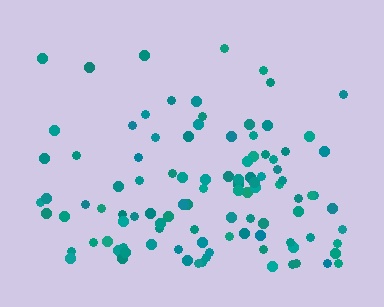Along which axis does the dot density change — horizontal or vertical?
Vertical.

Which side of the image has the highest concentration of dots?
The bottom.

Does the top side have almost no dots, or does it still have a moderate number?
Still a moderate number, just noticeably fewer than the bottom.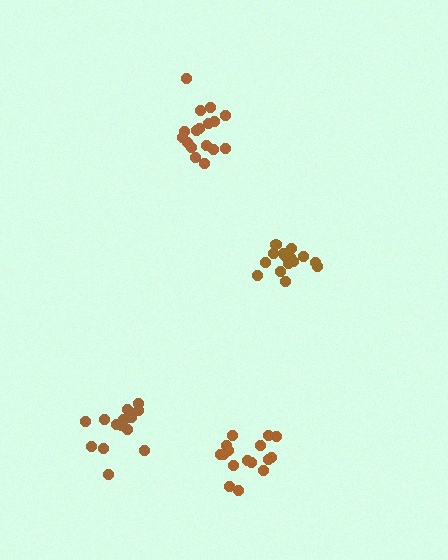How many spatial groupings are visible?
There are 4 spatial groupings.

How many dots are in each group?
Group 1: 15 dots, Group 2: 16 dots, Group 3: 17 dots, Group 4: 15 dots (63 total).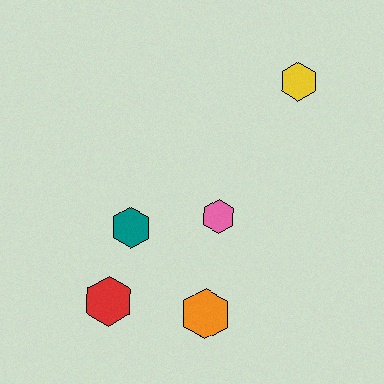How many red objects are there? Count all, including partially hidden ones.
There is 1 red object.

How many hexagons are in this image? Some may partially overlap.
There are 5 hexagons.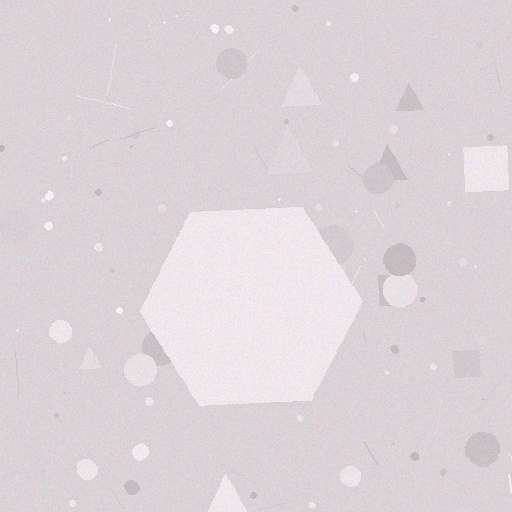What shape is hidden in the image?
A hexagon is hidden in the image.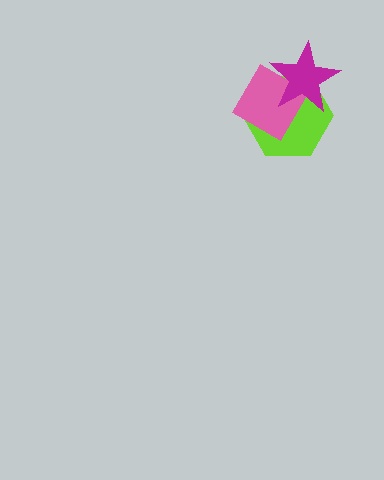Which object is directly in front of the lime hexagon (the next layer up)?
The pink diamond is directly in front of the lime hexagon.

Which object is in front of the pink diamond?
The magenta star is in front of the pink diamond.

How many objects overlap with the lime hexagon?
2 objects overlap with the lime hexagon.